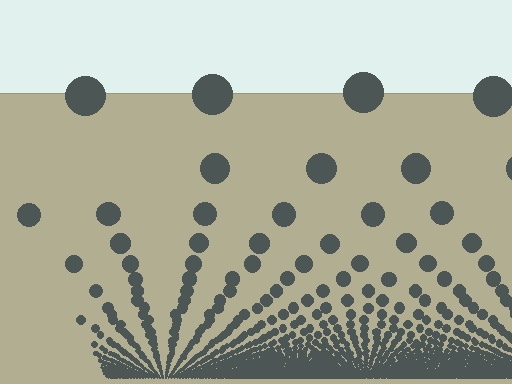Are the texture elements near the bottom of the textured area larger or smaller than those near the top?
Smaller. The gradient is inverted — elements near the bottom are smaller and denser.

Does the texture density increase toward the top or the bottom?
Density increases toward the bottom.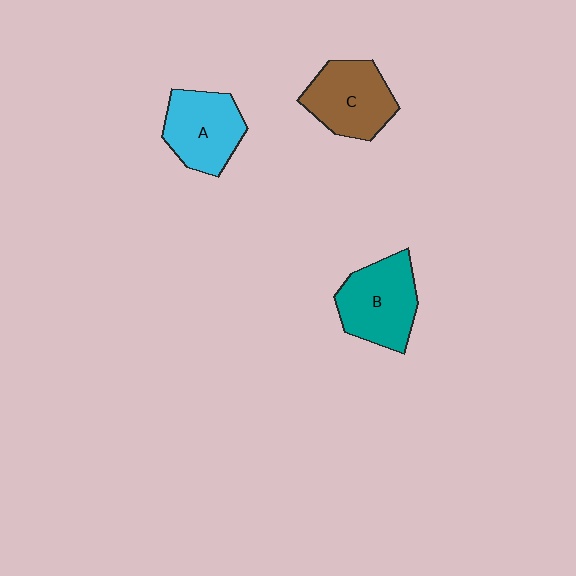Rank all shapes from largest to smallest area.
From largest to smallest: B (teal), C (brown), A (cyan).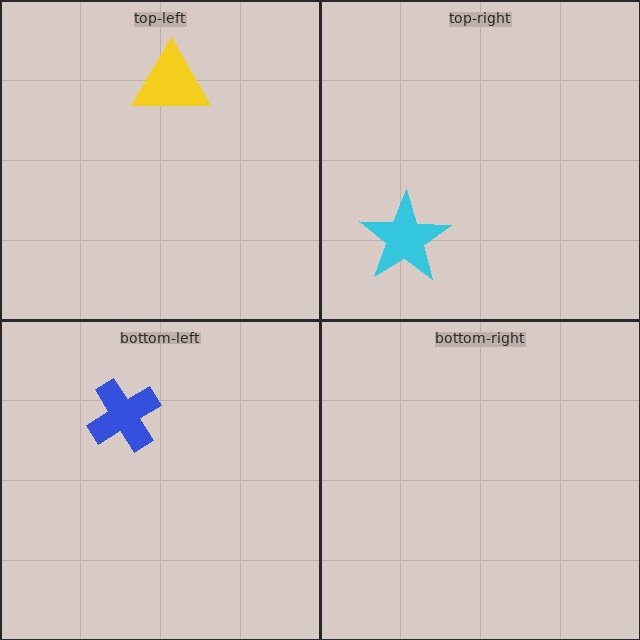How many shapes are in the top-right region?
1.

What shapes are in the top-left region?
The yellow triangle.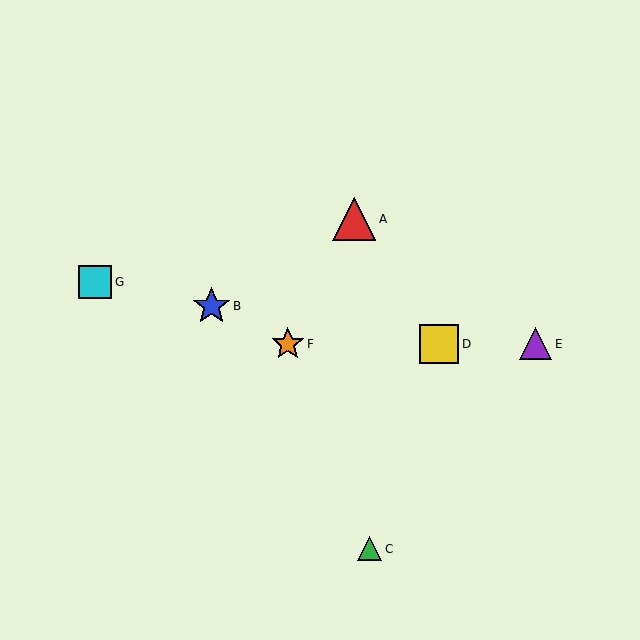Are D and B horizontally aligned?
No, D is at y≈344 and B is at y≈306.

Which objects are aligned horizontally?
Objects D, E, F are aligned horizontally.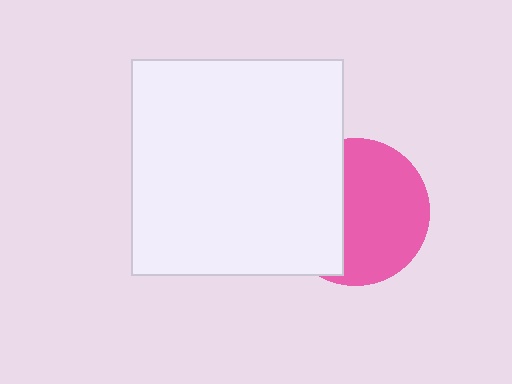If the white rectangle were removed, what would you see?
You would see the complete pink circle.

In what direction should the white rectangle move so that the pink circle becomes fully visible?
The white rectangle should move left. That is the shortest direction to clear the overlap and leave the pink circle fully visible.